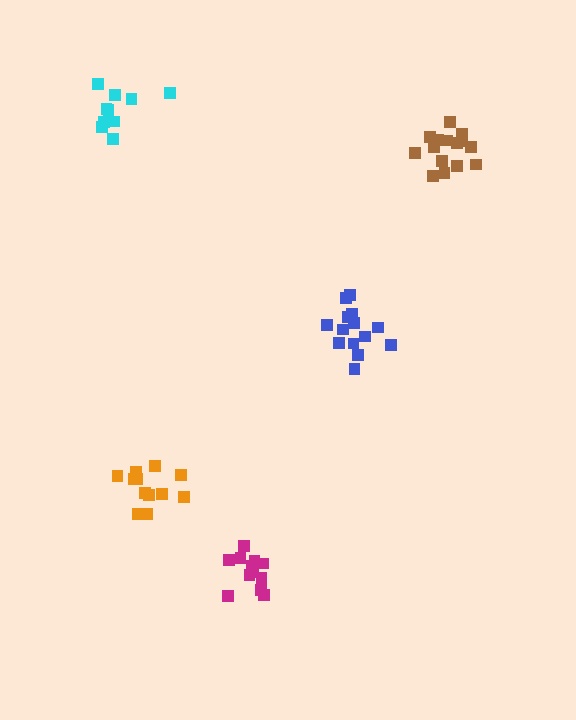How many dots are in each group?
Group 1: 16 dots, Group 2: 12 dots, Group 3: 10 dots, Group 4: 14 dots, Group 5: 12 dots (64 total).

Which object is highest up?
The cyan cluster is topmost.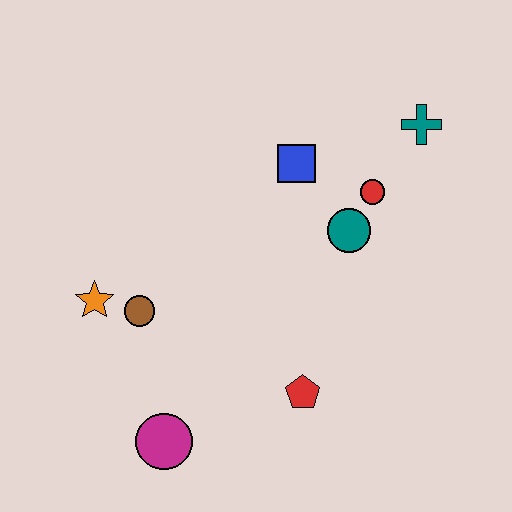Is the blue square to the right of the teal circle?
No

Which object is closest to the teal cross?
The red circle is closest to the teal cross.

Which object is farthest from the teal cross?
The magenta circle is farthest from the teal cross.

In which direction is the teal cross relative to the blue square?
The teal cross is to the right of the blue square.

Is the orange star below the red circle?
Yes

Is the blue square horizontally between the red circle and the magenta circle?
Yes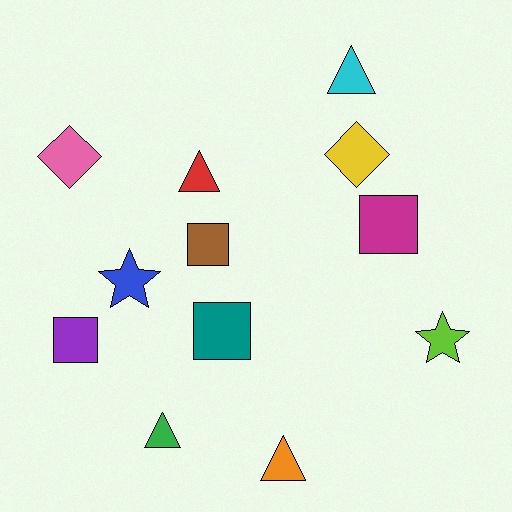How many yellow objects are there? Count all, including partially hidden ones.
There is 1 yellow object.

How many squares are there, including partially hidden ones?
There are 4 squares.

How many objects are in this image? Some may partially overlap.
There are 12 objects.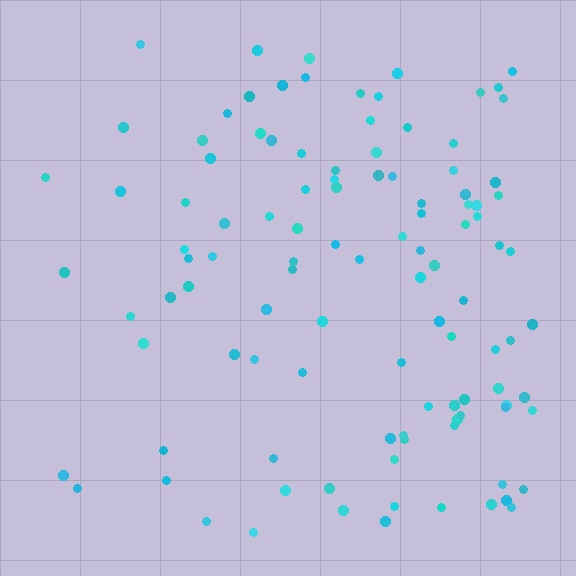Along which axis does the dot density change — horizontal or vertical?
Horizontal.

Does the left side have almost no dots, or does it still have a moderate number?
Still a moderate number, just noticeably fewer than the right.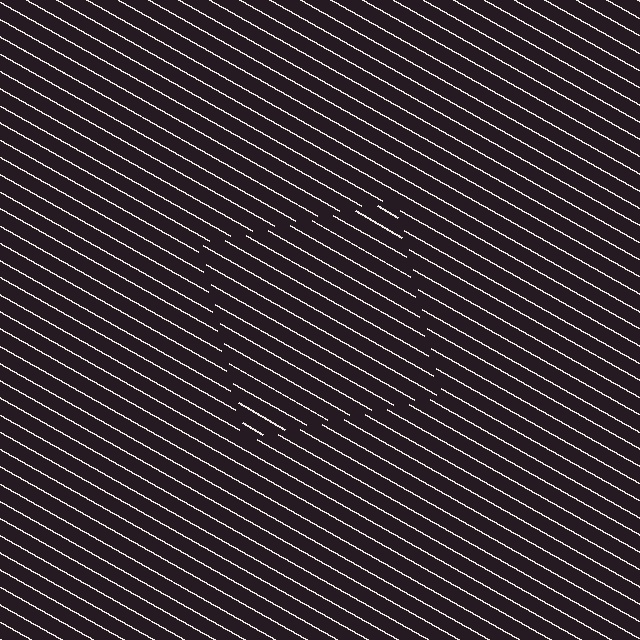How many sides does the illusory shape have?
4 sides — the line-ends trace a square.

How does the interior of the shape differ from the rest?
The interior of the shape contains the same grating, shifted by half a period — the contour is defined by the phase discontinuity where line-ends from the inner and outer gratings abut.